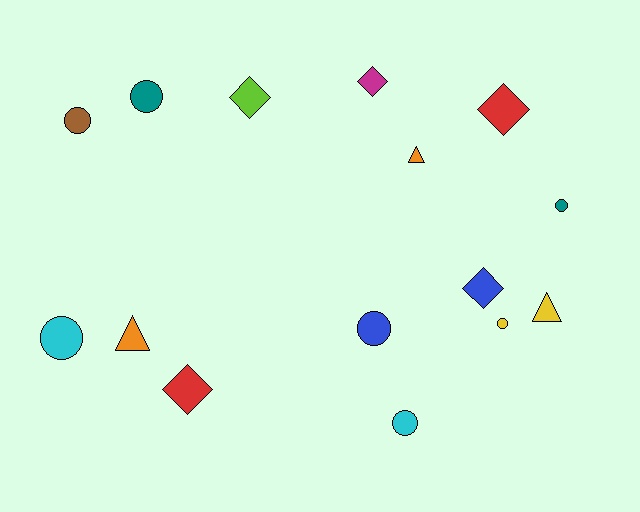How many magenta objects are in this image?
There is 1 magenta object.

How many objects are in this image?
There are 15 objects.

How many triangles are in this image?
There are 3 triangles.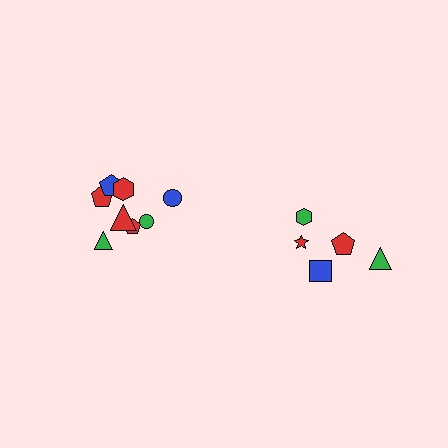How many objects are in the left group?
There are 8 objects.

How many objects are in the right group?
There are 5 objects.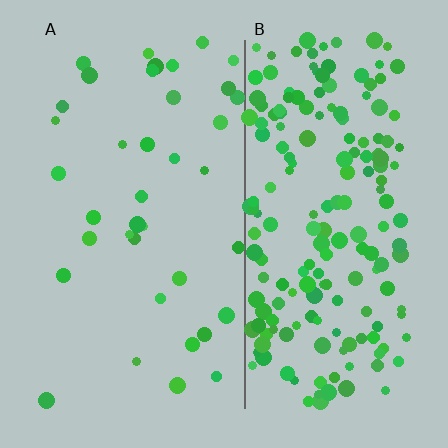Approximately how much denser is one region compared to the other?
Approximately 4.9× — region B over region A.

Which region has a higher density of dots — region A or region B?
B (the right).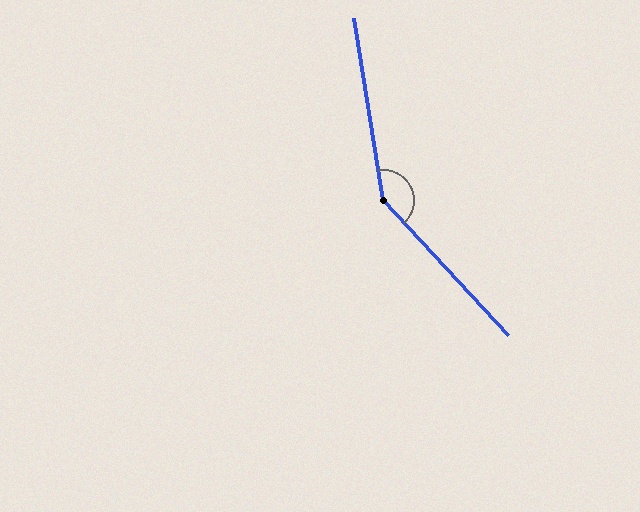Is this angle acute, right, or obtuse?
It is obtuse.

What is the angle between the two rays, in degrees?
Approximately 146 degrees.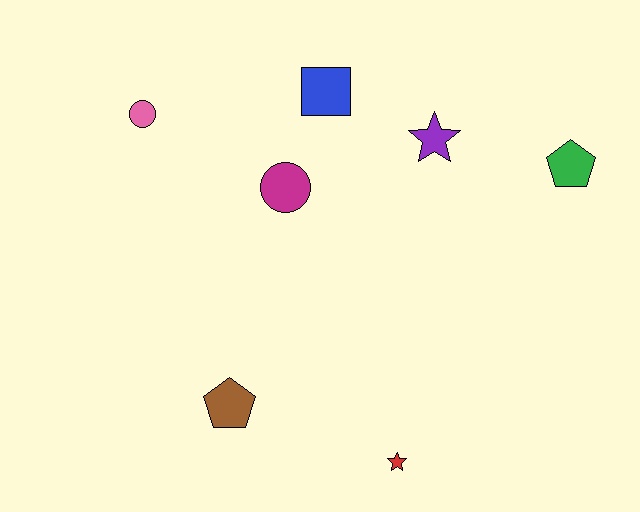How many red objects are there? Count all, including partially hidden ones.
There is 1 red object.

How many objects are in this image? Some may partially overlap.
There are 7 objects.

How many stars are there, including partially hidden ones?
There are 2 stars.